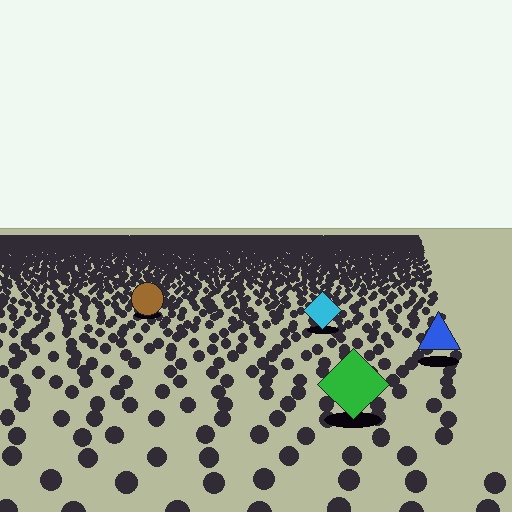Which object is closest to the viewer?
The green diamond is closest. The texture marks near it are larger and more spread out.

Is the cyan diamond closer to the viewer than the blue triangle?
No. The blue triangle is closer — you can tell from the texture gradient: the ground texture is coarser near it.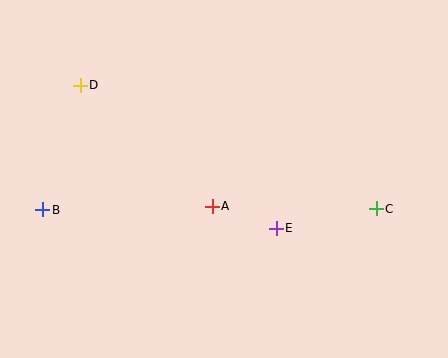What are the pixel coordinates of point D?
Point D is at (80, 85).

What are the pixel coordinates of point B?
Point B is at (43, 210).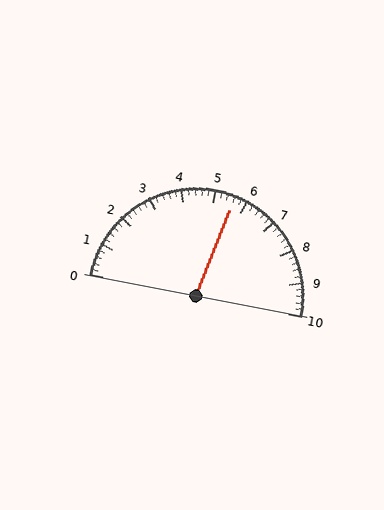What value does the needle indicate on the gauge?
The needle indicates approximately 5.6.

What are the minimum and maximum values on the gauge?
The gauge ranges from 0 to 10.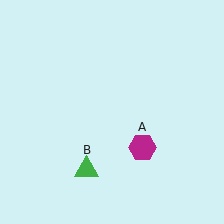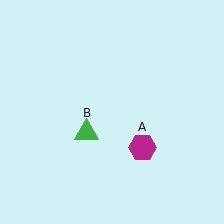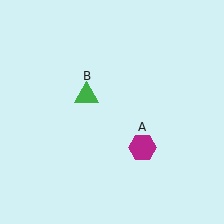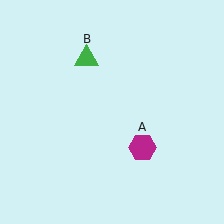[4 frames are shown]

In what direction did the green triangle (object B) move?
The green triangle (object B) moved up.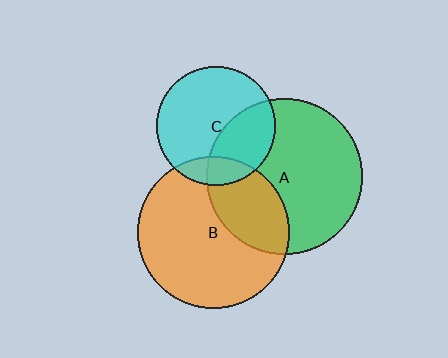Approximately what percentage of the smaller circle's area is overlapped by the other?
Approximately 35%.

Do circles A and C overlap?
Yes.